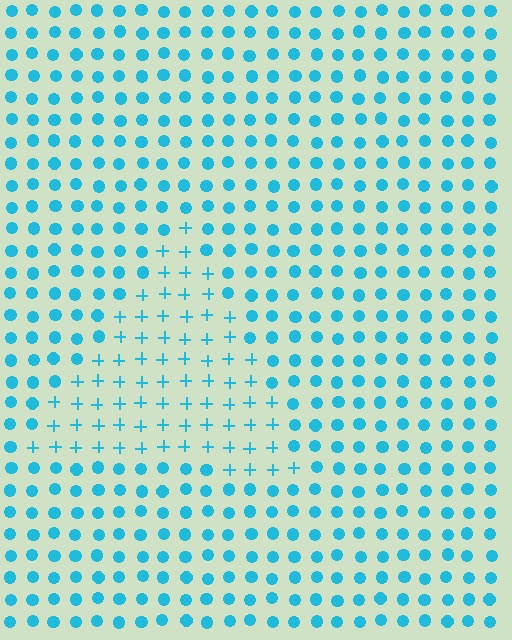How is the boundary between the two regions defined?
The boundary is defined by a change in element shape: plus signs inside vs. circles outside. All elements share the same color and spacing.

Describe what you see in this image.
The image is filled with small cyan elements arranged in a uniform grid. A triangle-shaped region contains plus signs, while the surrounding area contains circles. The boundary is defined purely by the change in element shape.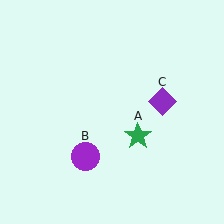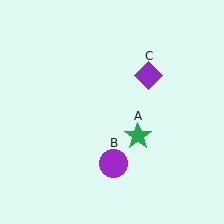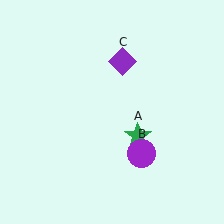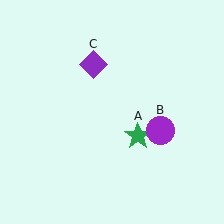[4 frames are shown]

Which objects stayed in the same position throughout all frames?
Green star (object A) remained stationary.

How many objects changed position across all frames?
2 objects changed position: purple circle (object B), purple diamond (object C).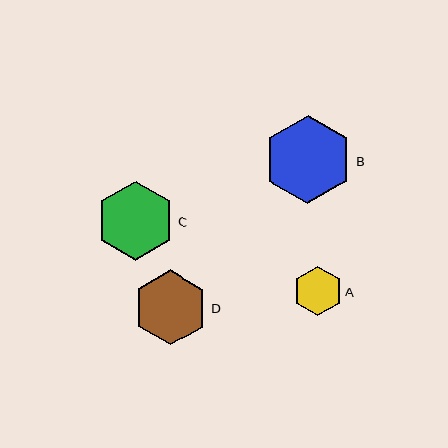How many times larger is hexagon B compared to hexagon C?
Hexagon B is approximately 1.1 times the size of hexagon C.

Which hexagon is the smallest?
Hexagon A is the smallest with a size of approximately 49 pixels.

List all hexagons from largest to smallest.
From largest to smallest: B, C, D, A.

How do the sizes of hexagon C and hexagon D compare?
Hexagon C and hexagon D are approximately the same size.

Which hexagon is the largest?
Hexagon B is the largest with a size of approximately 89 pixels.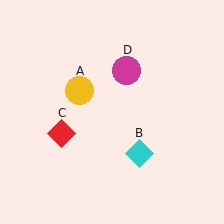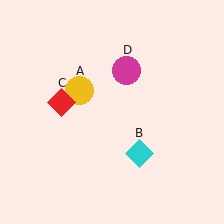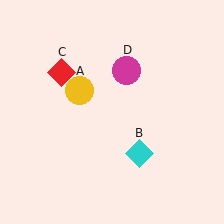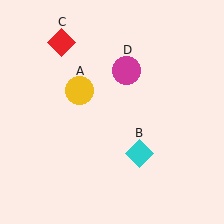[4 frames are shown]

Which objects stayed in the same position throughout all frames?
Yellow circle (object A) and cyan diamond (object B) and magenta circle (object D) remained stationary.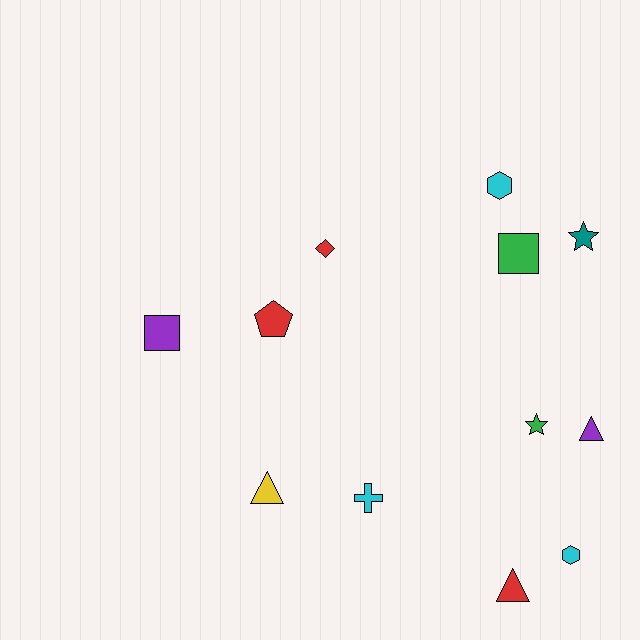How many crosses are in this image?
There is 1 cross.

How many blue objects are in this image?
There are no blue objects.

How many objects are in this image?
There are 12 objects.